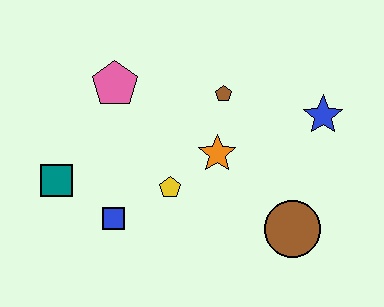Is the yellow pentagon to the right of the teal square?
Yes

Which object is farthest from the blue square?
The blue star is farthest from the blue square.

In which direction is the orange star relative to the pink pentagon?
The orange star is to the right of the pink pentagon.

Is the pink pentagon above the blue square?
Yes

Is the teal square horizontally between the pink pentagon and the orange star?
No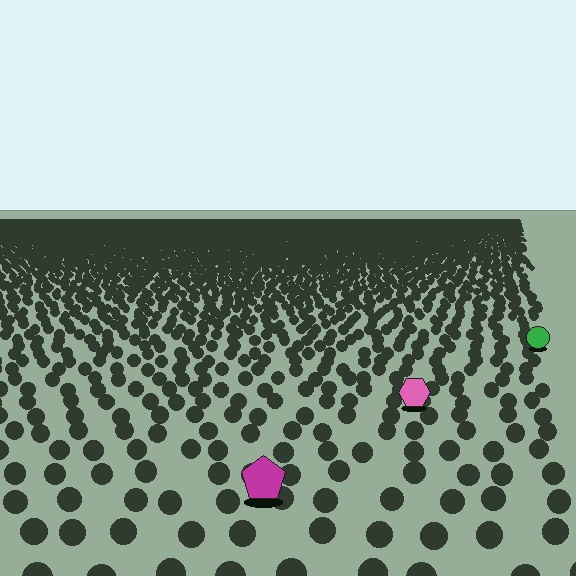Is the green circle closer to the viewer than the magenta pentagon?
No. The magenta pentagon is closer — you can tell from the texture gradient: the ground texture is coarser near it.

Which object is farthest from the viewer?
The green circle is farthest from the viewer. It appears smaller and the ground texture around it is denser.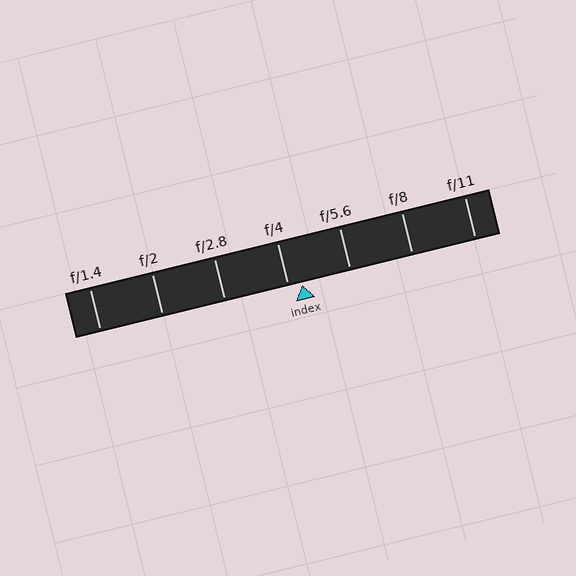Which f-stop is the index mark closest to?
The index mark is closest to f/4.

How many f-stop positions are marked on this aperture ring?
There are 7 f-stop positions marked.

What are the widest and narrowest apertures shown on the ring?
The widest aperture shown is f/1.4 and the narrowest is f/11.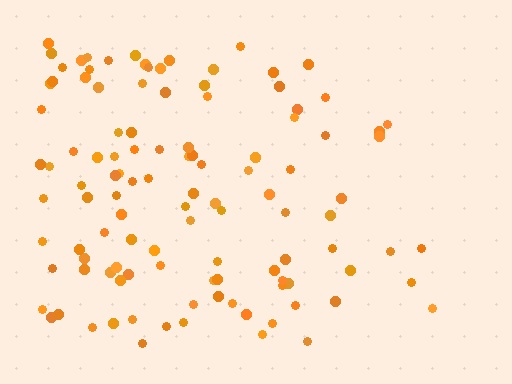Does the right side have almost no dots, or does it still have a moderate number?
Still a moderate number, just noticeably fewer than the left.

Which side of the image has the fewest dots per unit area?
The right.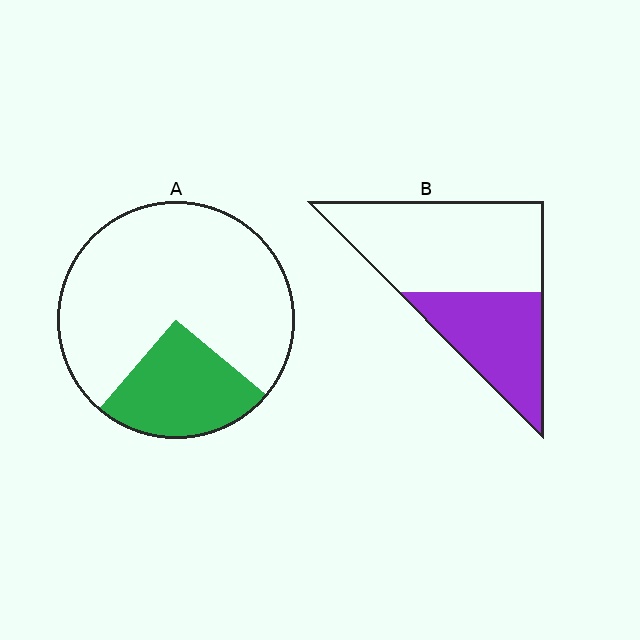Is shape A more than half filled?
No.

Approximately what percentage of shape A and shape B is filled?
A is approximately 25% and B is approximately 40%.